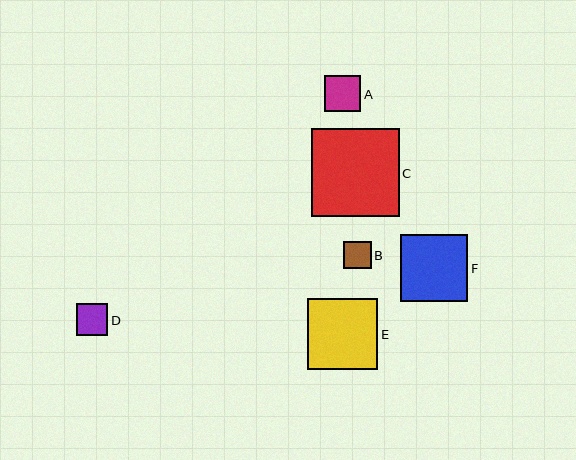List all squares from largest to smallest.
From largest to smallest: C, E, F, A, D, B.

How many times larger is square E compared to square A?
Square E is approximately 1.9 times the size of square A.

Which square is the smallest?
Square B is the smallest with a size of approximately 27 pixels.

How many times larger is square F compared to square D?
Square F is approximately 2.1 times the size of square D.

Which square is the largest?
Square C is the largest with a size of approximately 88 pixels.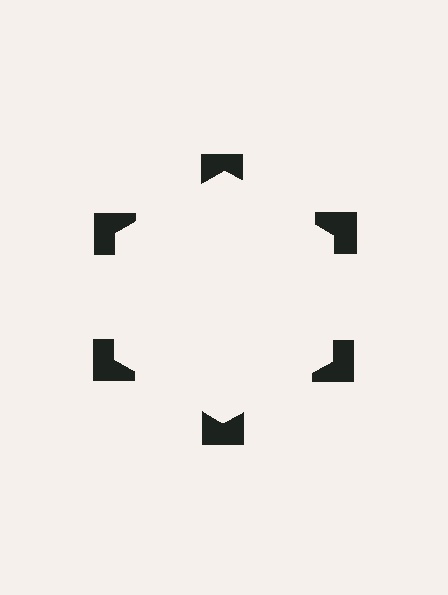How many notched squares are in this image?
There are 6 — one at each vertex of the illusory hexagon.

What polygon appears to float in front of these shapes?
An illusory hexagon — its edges are inferred from the aligned wedge cuts in the notched squares, not physically drawn.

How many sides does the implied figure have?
6 sides.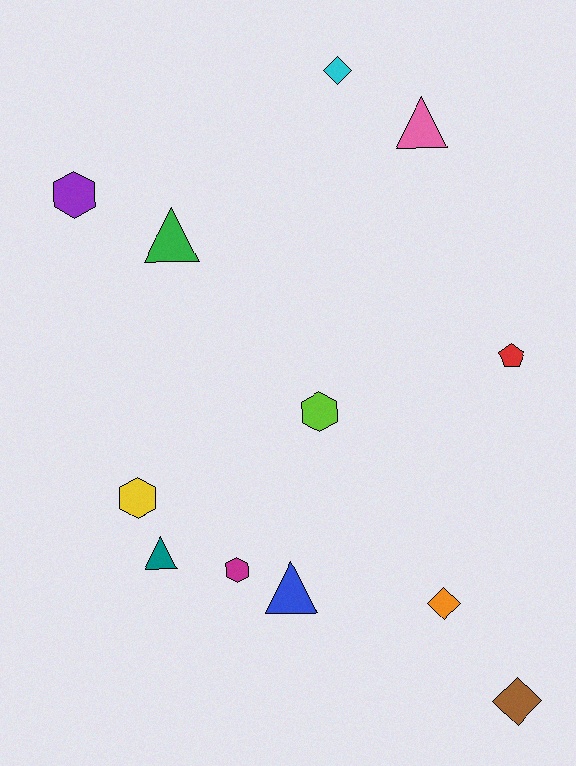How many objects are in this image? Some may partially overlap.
There are 12 objects.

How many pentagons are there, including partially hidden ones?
There is 1 pentagon.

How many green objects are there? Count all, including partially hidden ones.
There is 1 green object.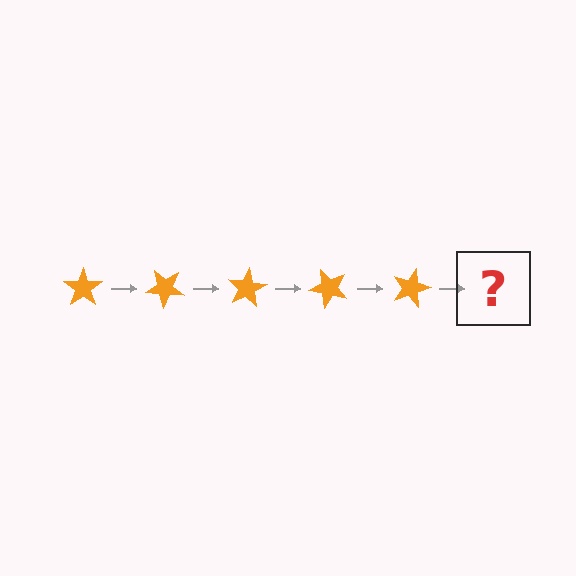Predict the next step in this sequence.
The next step is an orange star rotated 200 degrees.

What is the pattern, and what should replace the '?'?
The pattern is that the star rotates 40 degrees each step. The '?' should be an orange star rotated 200 degrees.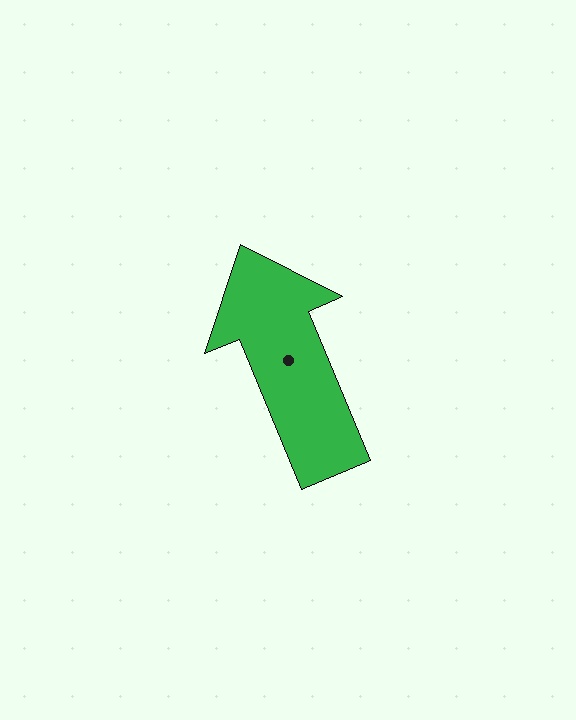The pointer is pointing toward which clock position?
Roughly 11 o'clock.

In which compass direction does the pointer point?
North.